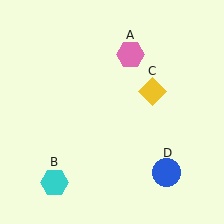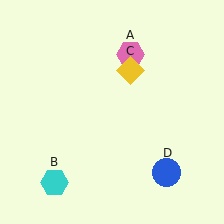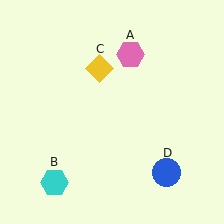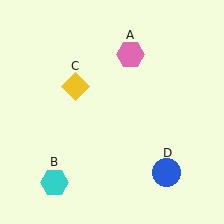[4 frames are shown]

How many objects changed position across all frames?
1 object changed position: yellow diamond (object C).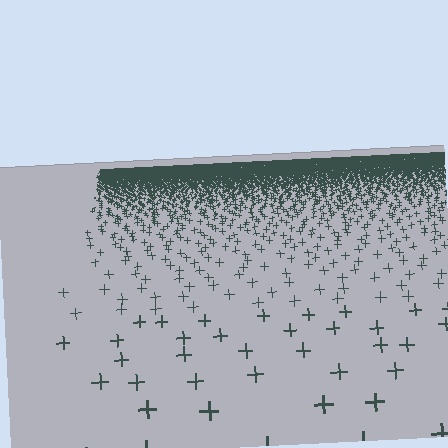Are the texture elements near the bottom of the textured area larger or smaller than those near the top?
Larger. Near the bottom, elements are closer to the viewer and appear at a bigger on-screen size.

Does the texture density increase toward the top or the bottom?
Density increases toward the top.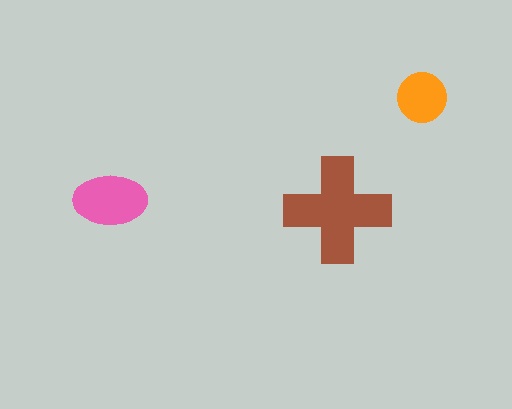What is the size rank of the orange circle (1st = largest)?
3rd.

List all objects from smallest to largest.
The orange circle, the pink ellipse, the brown cross.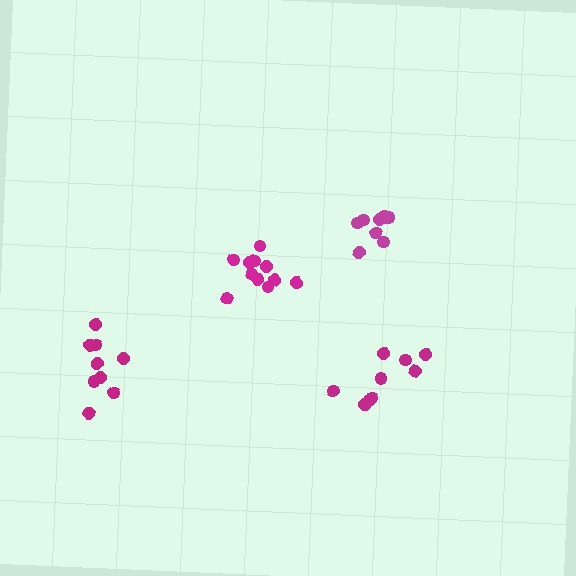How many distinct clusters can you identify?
There are 4 distinct clusters.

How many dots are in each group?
Group 1: 9 dots, Group 2: 9 dots, Group 3: 9 dots, Group 4: 11 dots (38 total).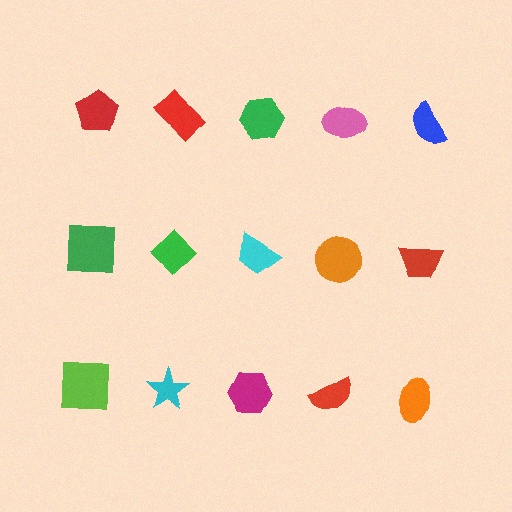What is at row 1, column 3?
A green hexagon.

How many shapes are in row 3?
5 shapes.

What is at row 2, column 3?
A cyan trapezoid.